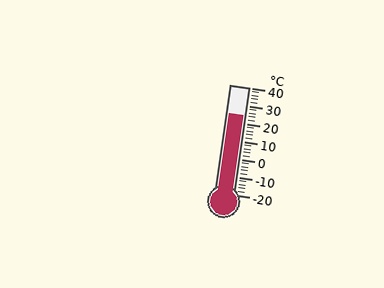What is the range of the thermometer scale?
The thermometer scale ranges from -20°C to 40°C.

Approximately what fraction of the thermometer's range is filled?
The thermometer is filled to approximately 75% of its range.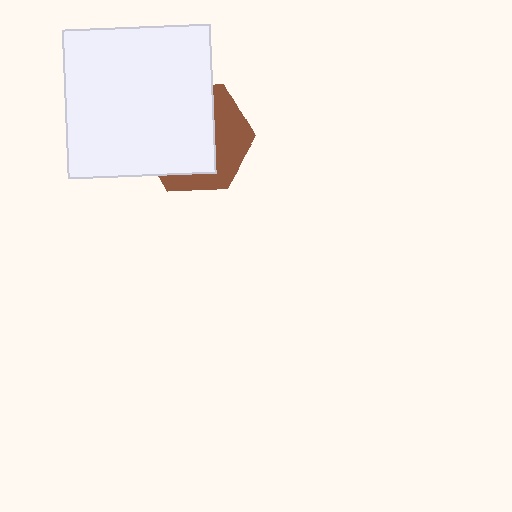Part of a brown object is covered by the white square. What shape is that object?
It is a hexagon.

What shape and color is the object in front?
The object in front is a white square.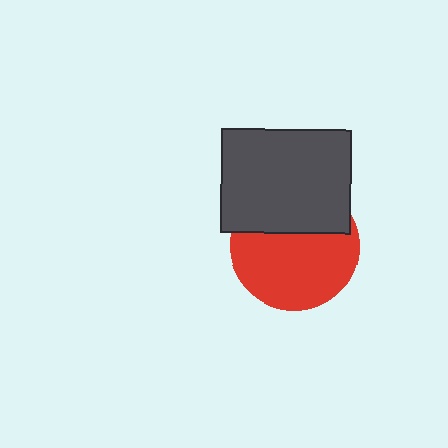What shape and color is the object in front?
The object in front is a dark gray rectangle.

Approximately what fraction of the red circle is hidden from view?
Roughly 38% of the red circle is hidden behind the dark gray rectangle.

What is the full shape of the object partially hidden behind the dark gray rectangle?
The partially hidden object is a red circle.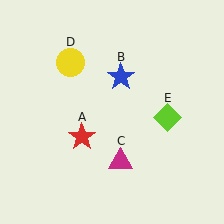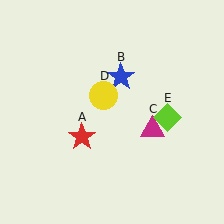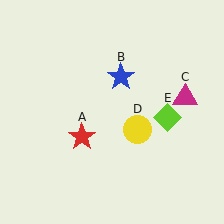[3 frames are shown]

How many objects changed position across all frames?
2 objects changed position: magenta triangle (object C), yellow circle (object D).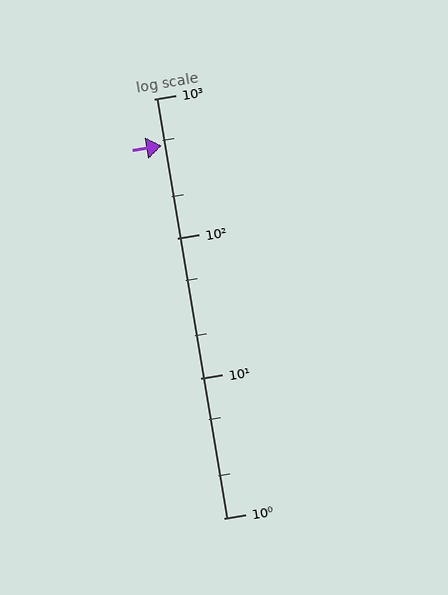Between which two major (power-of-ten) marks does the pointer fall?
The pointer is between 100 and 1000.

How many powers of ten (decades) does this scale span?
The scale spans 3 decades, from 1 to 1000.